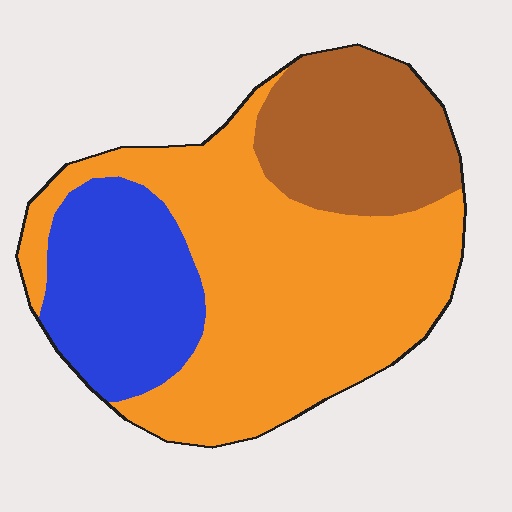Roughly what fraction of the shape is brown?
Brown covers about 20% of the shape.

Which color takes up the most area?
Orange, at roughly 55%.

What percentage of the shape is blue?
Blue takes up about one quarter (1/4) of the shape.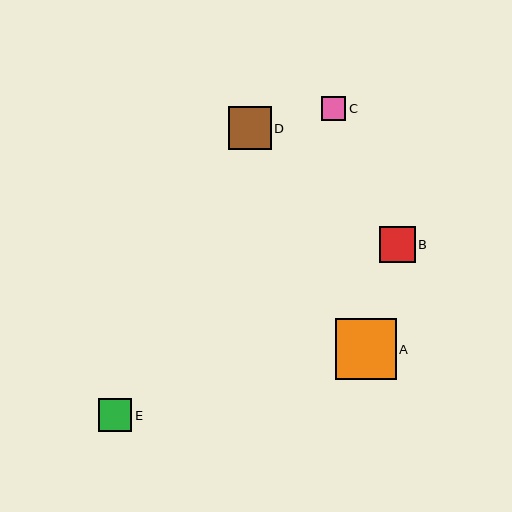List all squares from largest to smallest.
From largest to smallest: A, D, B, E, C.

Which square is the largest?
Square A is the largest with a size of approximately 61 pixels.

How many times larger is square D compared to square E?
Square D is approximately 1.3 times the size of square E.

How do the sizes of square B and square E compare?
Square B and square E are approximately the same size.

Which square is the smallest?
Square C is the smallest with a size of approximately 24 pixels.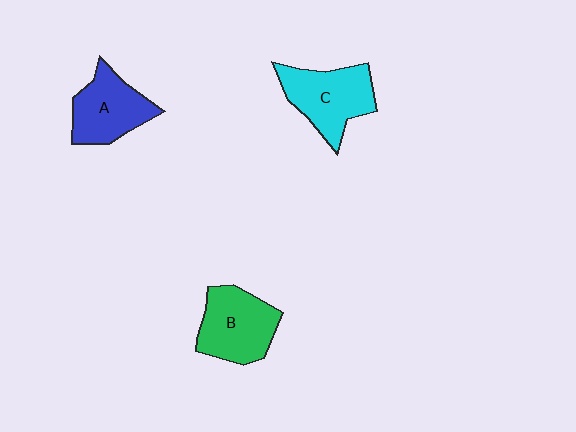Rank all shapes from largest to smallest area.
From largest to smallest: C (cyan), B (green), A (blue).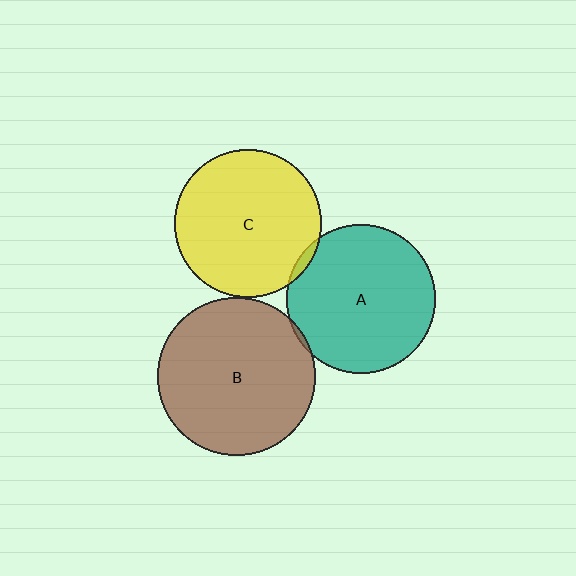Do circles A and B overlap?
Yes.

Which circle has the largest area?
Circle B (brown).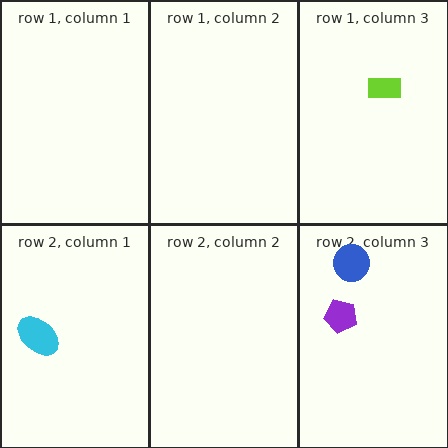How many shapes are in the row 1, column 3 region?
1.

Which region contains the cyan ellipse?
The row 2, column 1 region.